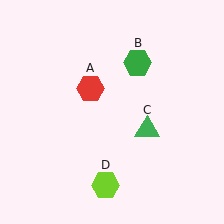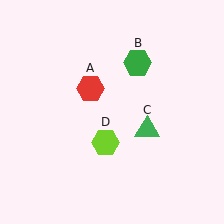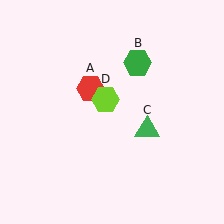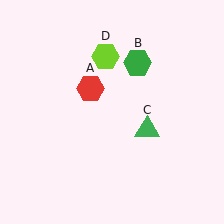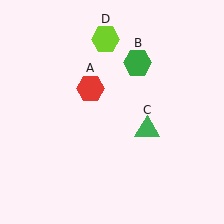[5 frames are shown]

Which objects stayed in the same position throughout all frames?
Red hexagon (object A) and green hexagon (object B) and green triangle (object C) remained stationary.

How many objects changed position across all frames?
1 object changed position: lime hexagon (object D).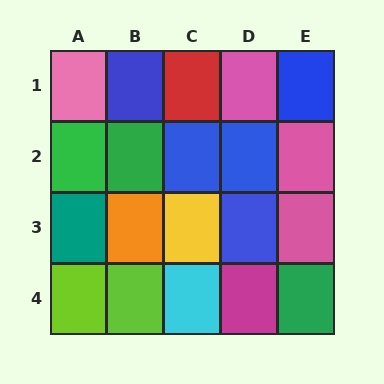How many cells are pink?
4 cells are pink.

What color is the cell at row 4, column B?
Lime.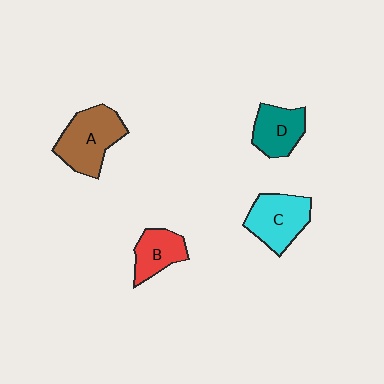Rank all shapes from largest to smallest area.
From largest to smallest: A (brown), C (cyan), D (teal), B (red).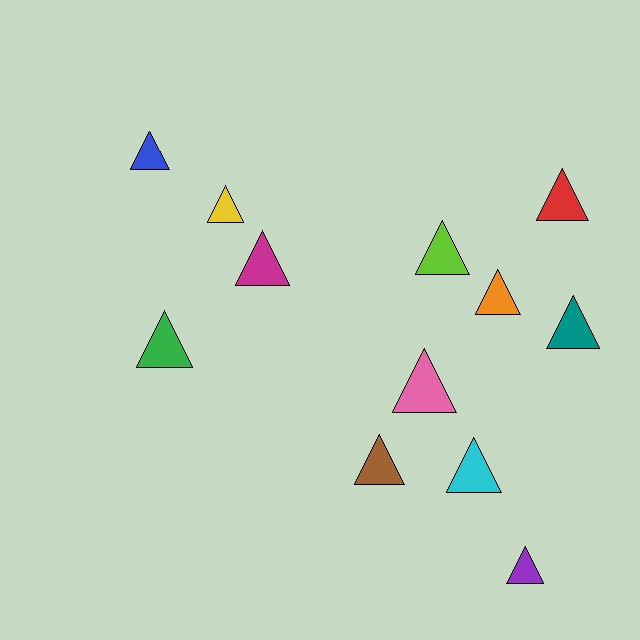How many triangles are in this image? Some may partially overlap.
There are 12 triangles.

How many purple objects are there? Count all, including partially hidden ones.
There is 1 purple object.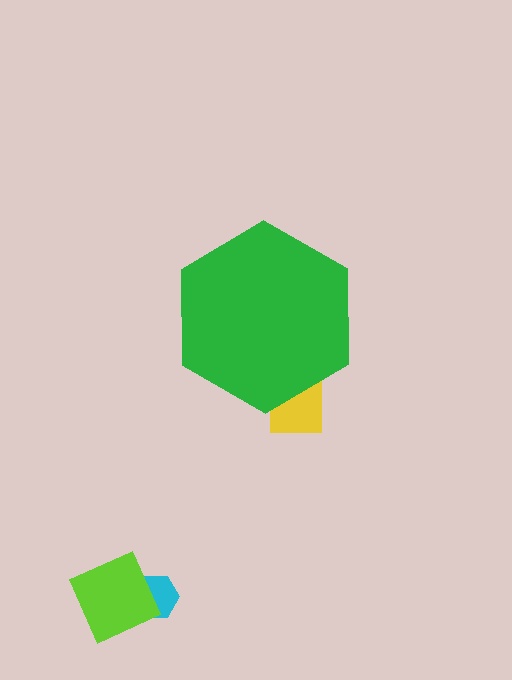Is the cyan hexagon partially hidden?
No, the cyan hexagon is fully visible.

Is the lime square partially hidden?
No, the lime square is fully visible.